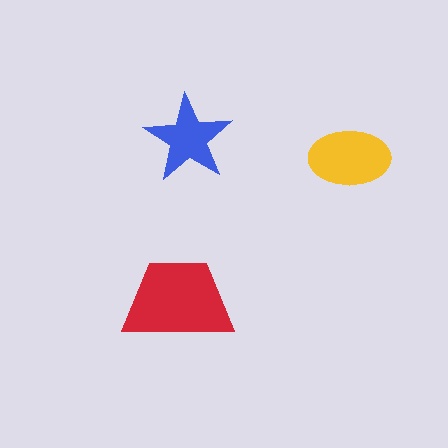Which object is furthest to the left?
The red trapezoid is leftmost.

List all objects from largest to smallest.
The red trapezoid, the yellow ellipse, the blue star.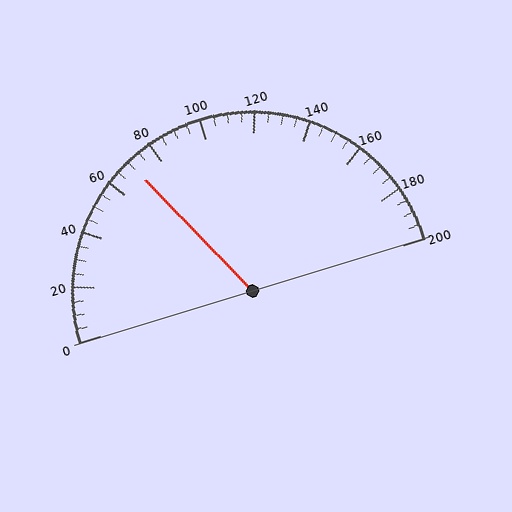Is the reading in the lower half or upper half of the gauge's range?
The reading is in the lower half of the range (0 to 200).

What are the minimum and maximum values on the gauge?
The gauge ranges from 0 to 200.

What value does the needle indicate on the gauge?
The needle indicates approximately 70.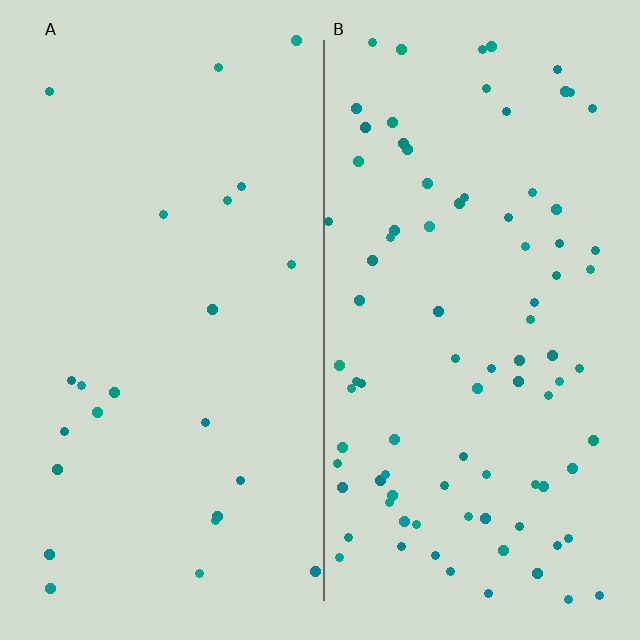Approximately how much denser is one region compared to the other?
Approximately 3.8× — region B over region A.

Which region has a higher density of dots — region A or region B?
B (the right).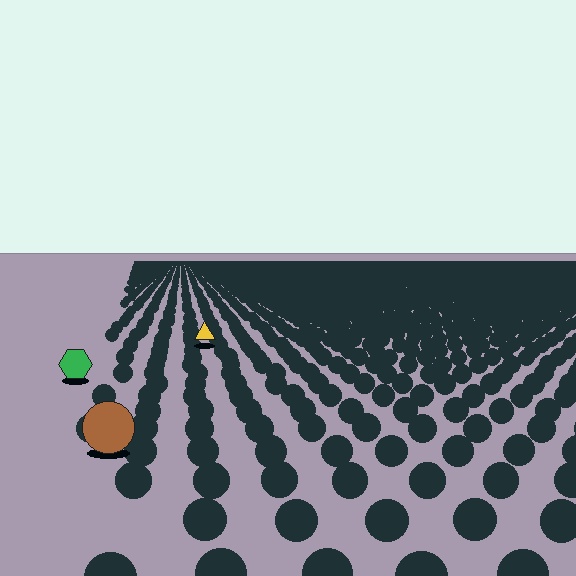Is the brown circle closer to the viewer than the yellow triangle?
Yes. The brown circle is closer — you can tell from the texture gradient: the ground texture is coarser near it.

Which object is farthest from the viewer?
The yellow triangle is farthest from the viewer. It appears smaller and the ground texture around it is denser.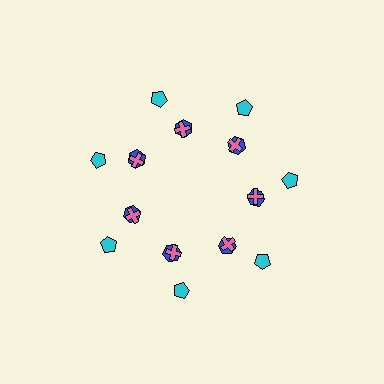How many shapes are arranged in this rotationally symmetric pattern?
There are 21 shapes, arranged in 7 groups of 3.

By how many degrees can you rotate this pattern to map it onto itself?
The pattern maps onto itself every 51 degrees of rotation.